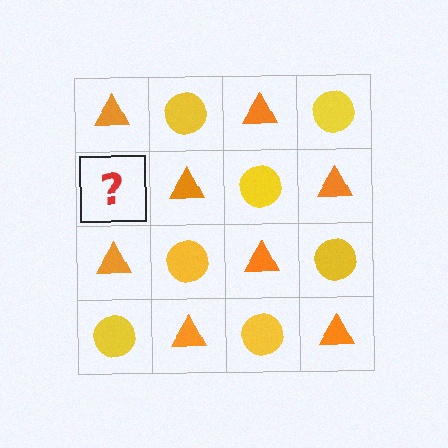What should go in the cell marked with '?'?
The missing cell should contain a yellow circle.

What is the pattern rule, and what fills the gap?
The rule is that it alternates orange triangle and yellow circle in a checkerboard pattern. The gap should be filled with a yellow circle.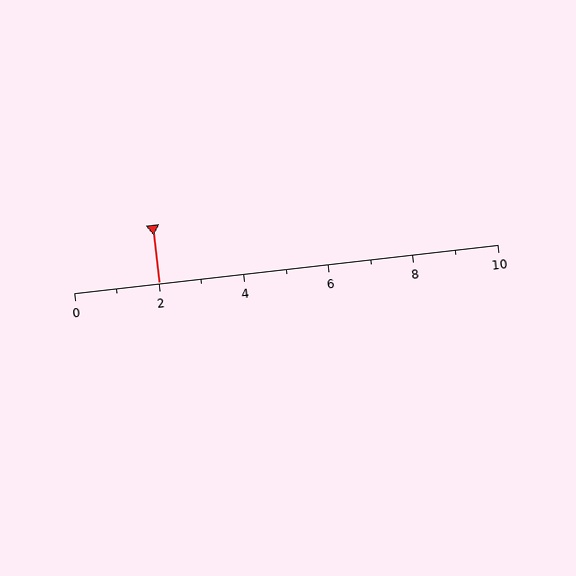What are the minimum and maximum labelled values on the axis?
The axis runs from 0 to 10.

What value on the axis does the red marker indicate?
The marker indicates approximately 2.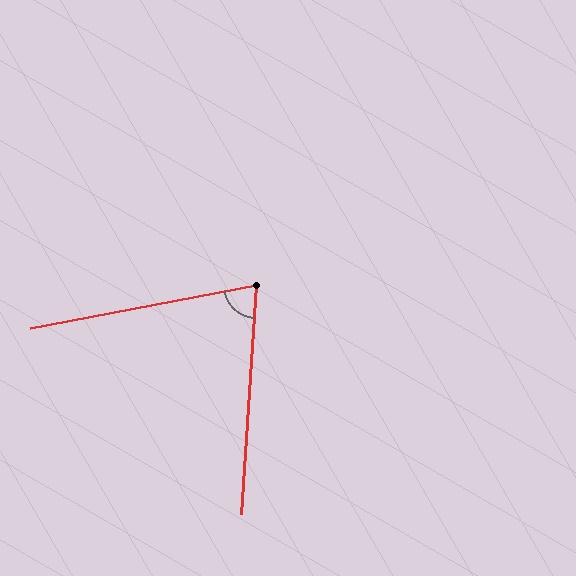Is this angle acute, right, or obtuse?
It is acute.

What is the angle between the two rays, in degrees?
Approximately 75 degrees.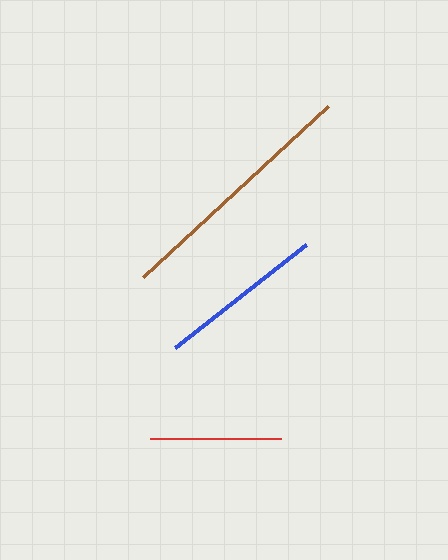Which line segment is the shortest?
The red line is the shortest at approximately 131 pixels.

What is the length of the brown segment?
The brown segment is approximately 252 pixels long.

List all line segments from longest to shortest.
From longest to shortest: brown, blue, red.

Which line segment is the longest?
The brown line is the longest at approximately 252 pixels.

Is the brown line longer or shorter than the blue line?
The brown line is longer than the blue line.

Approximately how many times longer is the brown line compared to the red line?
The brown line is approximately 1.9 times the length of the red line.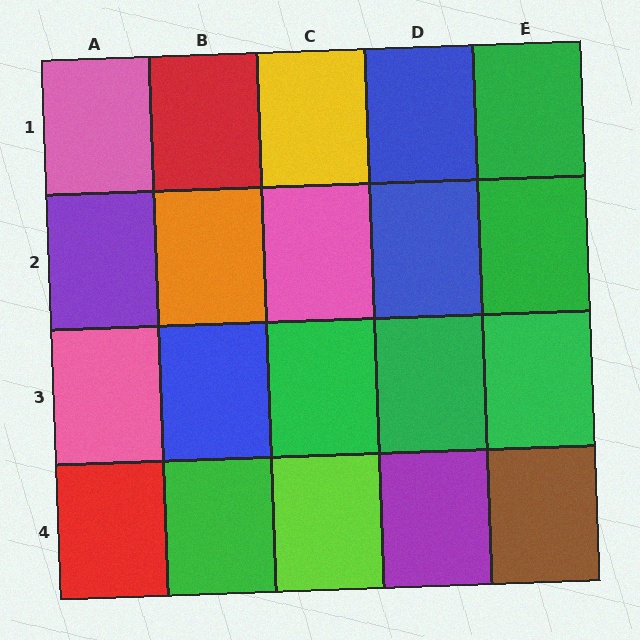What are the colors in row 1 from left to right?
Pink, red, yellow, blue, green.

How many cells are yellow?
1 cell is yellow.